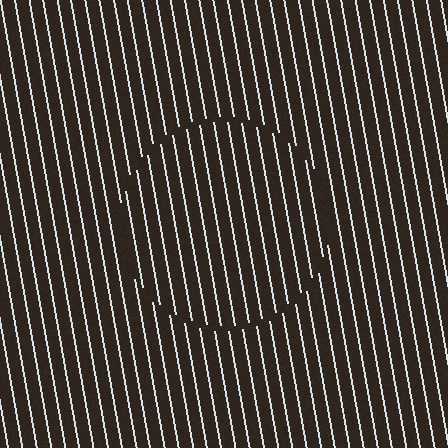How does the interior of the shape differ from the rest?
The interior of the shape contains the same grating, shifted by half a period — the contour is defined by the phase discontinuity where line-ends from the inner and outer gratings abut.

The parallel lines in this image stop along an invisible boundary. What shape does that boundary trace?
An illusory circle. The interior of the shape contains the same grating, shifted by half a period — the contour is defined by the phase discontinuity where line-ends from the inner and outer gratings abut.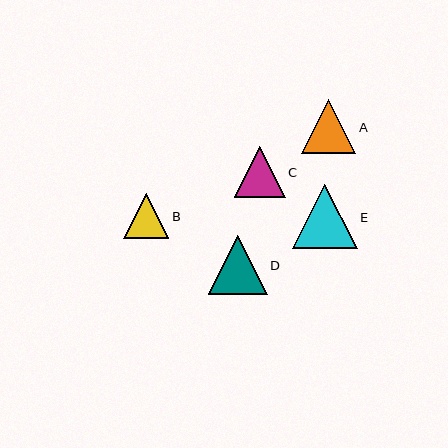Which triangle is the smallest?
Triangle B is the smallest with a size of approximately 45 pixels.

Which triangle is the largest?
Triangle E is the largest with a size of approximately 65 pixels.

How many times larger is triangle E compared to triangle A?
Triangle E is approximately 1.2 times the size of triangle A.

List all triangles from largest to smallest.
From largest to smallest: E, D, A, C, B.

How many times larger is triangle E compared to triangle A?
Triangle E is approximately 1.2 times the size of triangle A.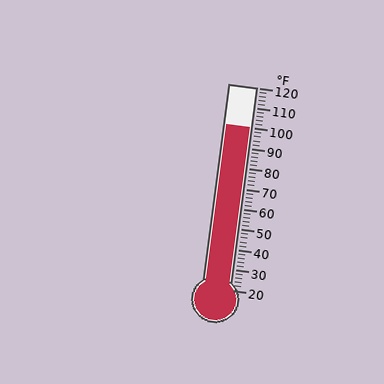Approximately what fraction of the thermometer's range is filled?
The thermometer is filled to approximately 80% of its range.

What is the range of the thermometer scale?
The thermometer scale ranges from 20°F to 120°F.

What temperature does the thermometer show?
The thermometer shows approximately 100°F.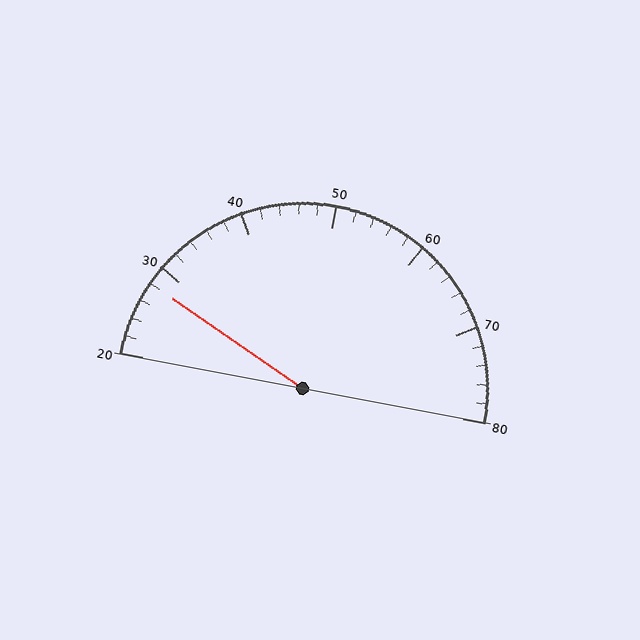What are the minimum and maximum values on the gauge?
The gauge ranges from 20 to 80.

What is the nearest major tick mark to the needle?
The nearest major tick mark is 30.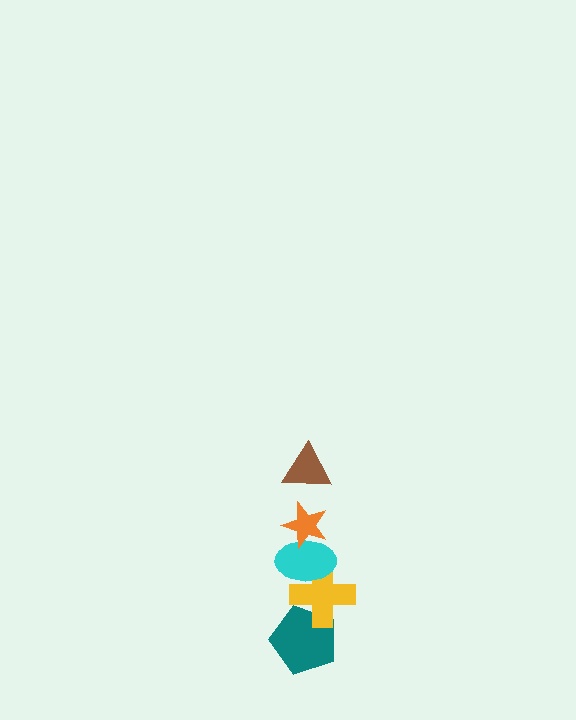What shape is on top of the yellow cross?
The cyan ellipse is on top of the yellow cross.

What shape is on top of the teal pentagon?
The yellow cross is on top of the teal pentagon.